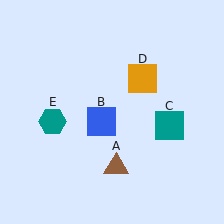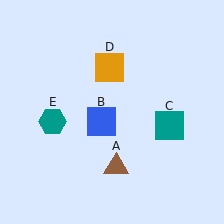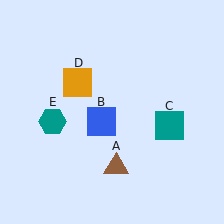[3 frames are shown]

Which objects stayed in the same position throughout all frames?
Brown triangle (object A) and blue square (object B) and teal square (object C) and teal hexagon (object E) remained stationary.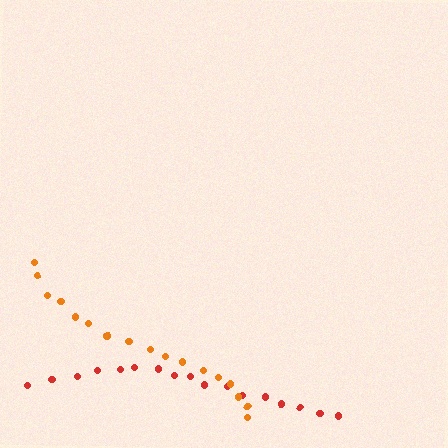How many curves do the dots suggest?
There are 2 distinct paths.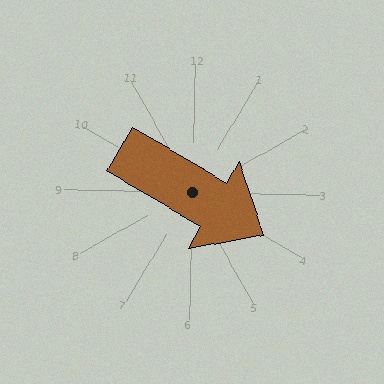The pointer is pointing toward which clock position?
Roughly 4 o'clock.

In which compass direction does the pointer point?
Southeast.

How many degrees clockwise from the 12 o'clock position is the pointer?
Approximately 120 degrees.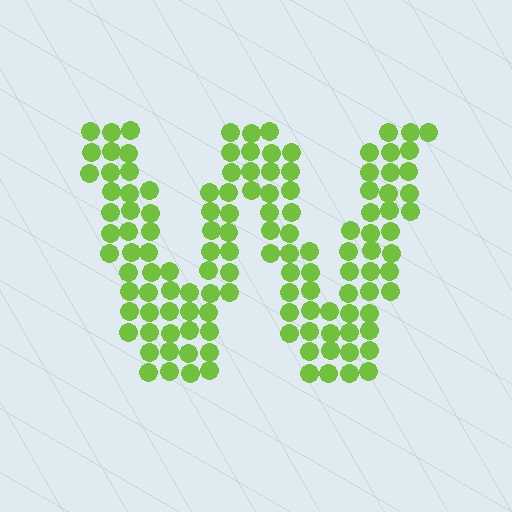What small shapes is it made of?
It is made of small circles.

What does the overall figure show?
The overall figure shows the letter W.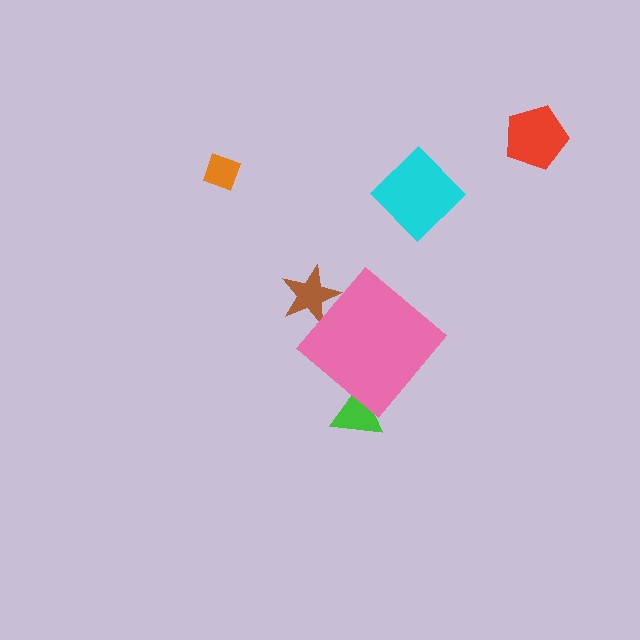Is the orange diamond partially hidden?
No, the orange diamond is fully visible.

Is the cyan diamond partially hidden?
No, the cyan diamond is fully visible.